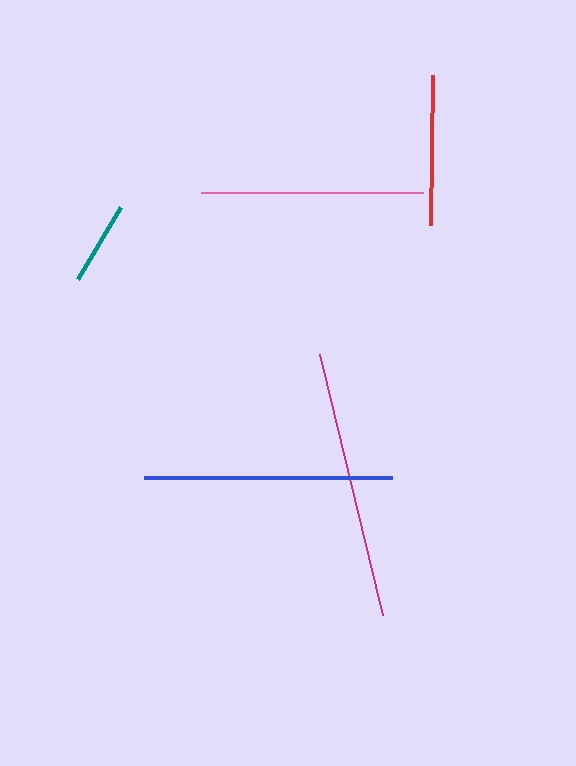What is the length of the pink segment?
The pink segment is approximately 222 pixels long.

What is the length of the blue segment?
The blue segment is approximately 248 pixels long.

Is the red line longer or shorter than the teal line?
The red line is longer than the teal line.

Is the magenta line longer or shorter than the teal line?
The magenta line is longer than the teal line.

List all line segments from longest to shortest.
From longest to shortest: magenta, blue, pink, red, teal.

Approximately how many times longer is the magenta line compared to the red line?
The magenta line is approximately 1.8 times the length of the red line.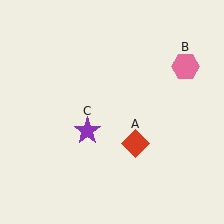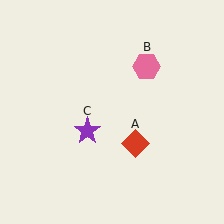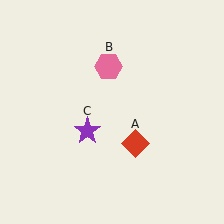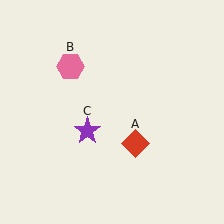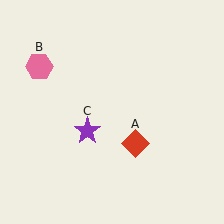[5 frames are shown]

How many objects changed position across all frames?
1 object changed position: pink hexagon (object B).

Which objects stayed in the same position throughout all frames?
Red diamond (object A) and purple star (object C) remained stationary.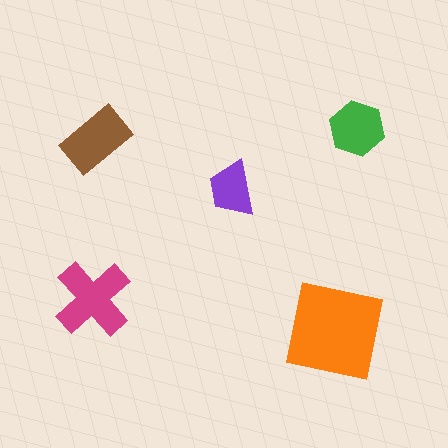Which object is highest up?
The green hexagon is topmost.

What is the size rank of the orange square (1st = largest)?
1st.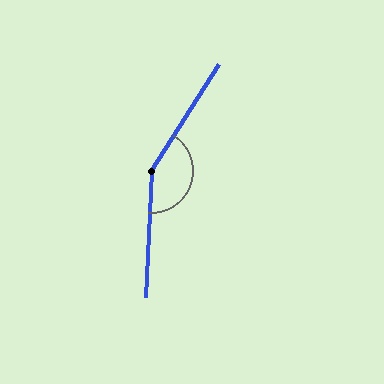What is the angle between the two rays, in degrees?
Approximately 150 degrees.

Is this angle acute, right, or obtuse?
It is obtuse.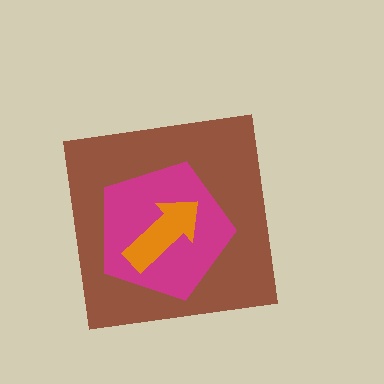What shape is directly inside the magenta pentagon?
The orange arrow.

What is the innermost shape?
The orange arrow.